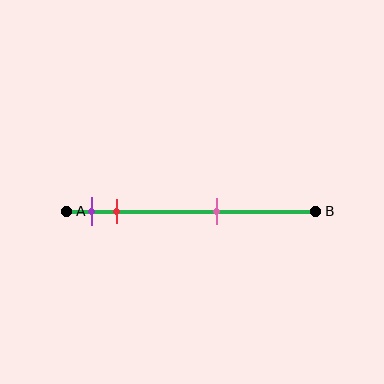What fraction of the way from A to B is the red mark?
The red mark is approximately 20% (0.2) of the way from A to B.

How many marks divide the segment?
There are 3 marks dividing the segment.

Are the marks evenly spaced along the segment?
No, the marks are not evenly spaced.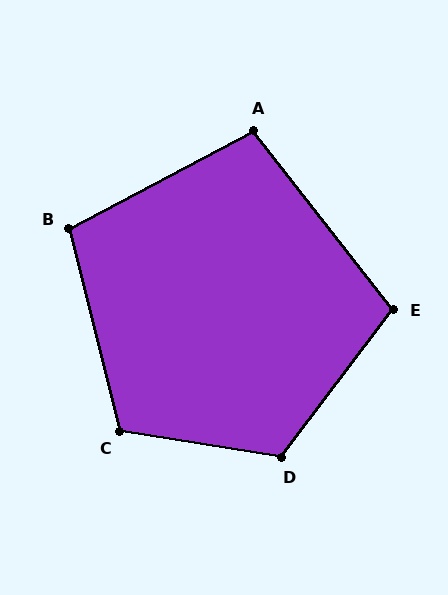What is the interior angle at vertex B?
Approximately 104 degrees (obtuse).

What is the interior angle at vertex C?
Approximately 113 degrees (obtuse).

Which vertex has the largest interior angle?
D, at approximately 118 degrees.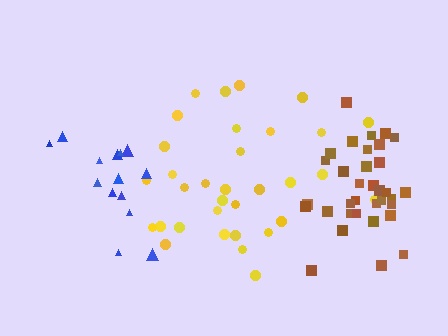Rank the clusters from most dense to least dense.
brown, blue, yellow.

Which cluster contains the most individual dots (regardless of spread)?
Brown (34).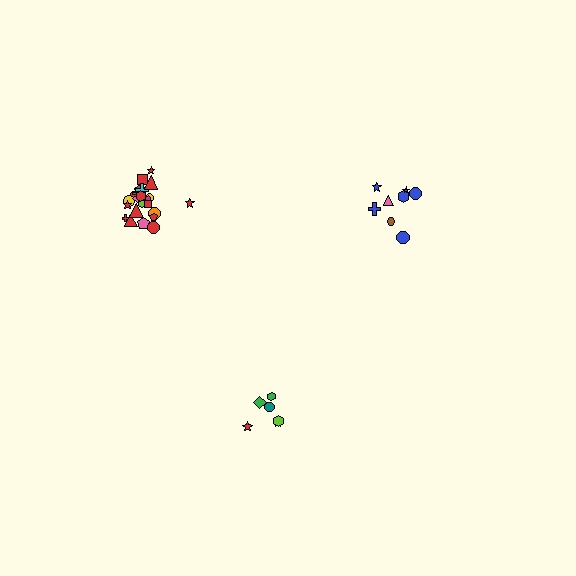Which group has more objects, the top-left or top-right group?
The top-left group.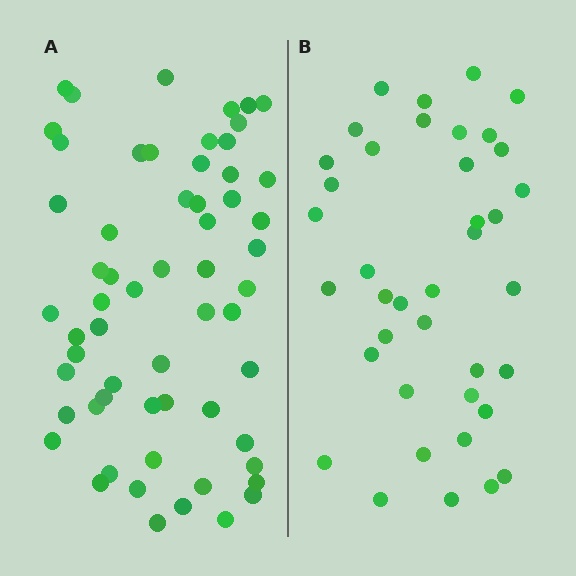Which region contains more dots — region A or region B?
Region A (the left region) has more dots.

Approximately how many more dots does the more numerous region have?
Region A has approximately 20 more dots than region B.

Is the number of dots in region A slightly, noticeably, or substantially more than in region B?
Region A has substantially more. The ratio is roughly 1.5 to 1.